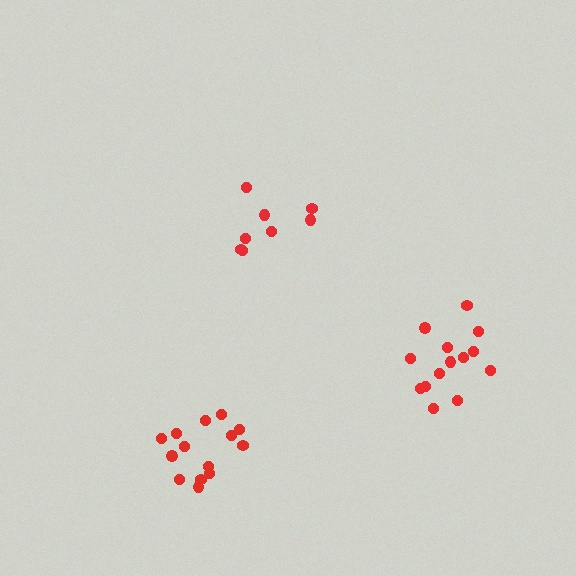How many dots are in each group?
Group 1: 14 dots, Group 2: 8 dots, Group 3: 14 dots (36 total).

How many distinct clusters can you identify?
There are 3 distinct clusters.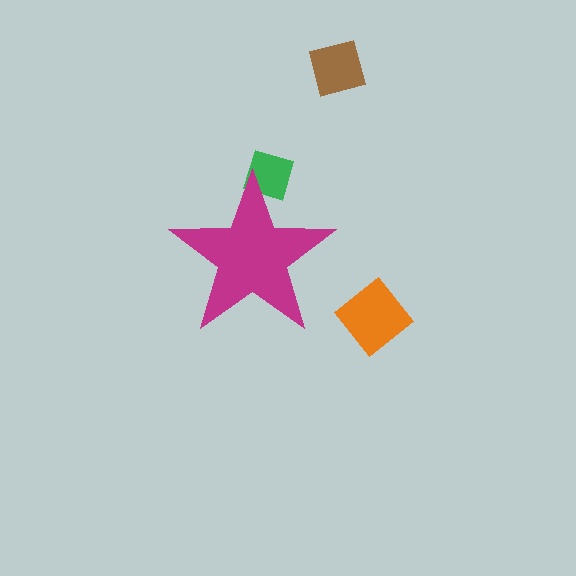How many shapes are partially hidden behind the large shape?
1 shape is partially hidden.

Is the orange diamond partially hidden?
No, the orange diamond is fully visible.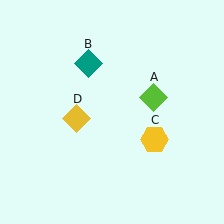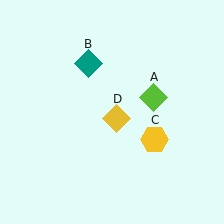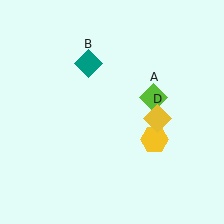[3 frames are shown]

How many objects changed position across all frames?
1 object changed position: yellow diamond (object D).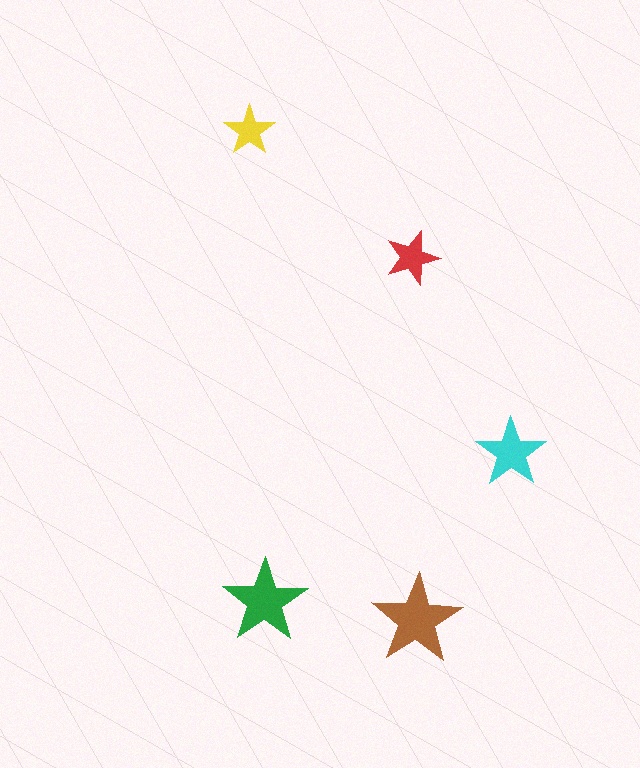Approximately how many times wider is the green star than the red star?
About 1.5 times wider.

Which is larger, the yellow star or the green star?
The green one.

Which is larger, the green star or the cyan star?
The green one.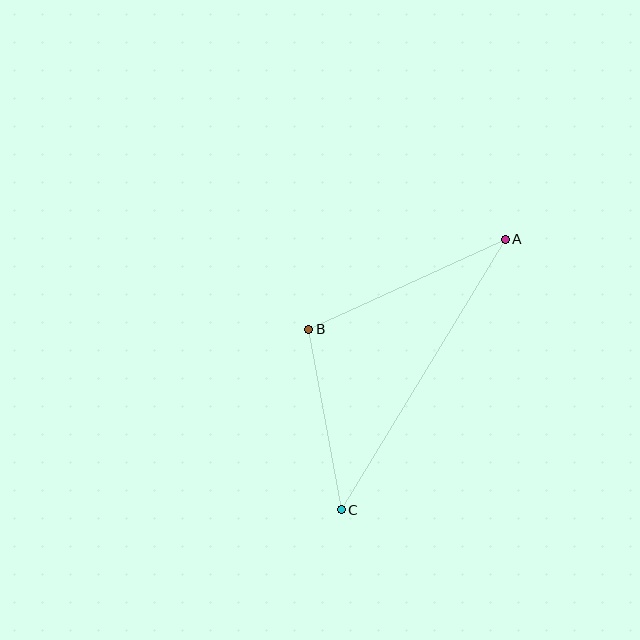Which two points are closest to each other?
Points B and C are closest to each other.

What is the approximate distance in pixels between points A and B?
The distance between A and B is approximately 216 pixels.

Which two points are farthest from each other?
Points A and C are farthest from each other.